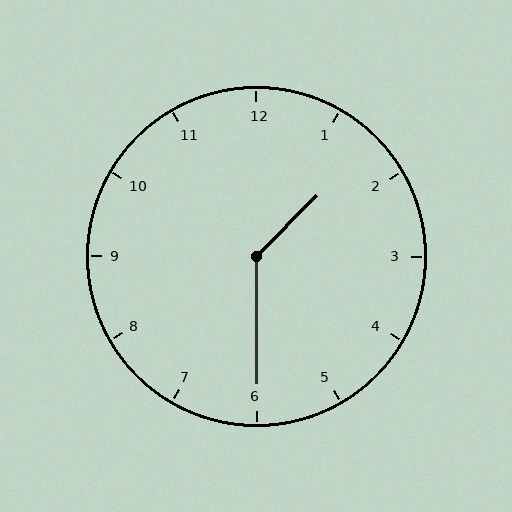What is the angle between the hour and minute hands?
Approximately 135 degrees.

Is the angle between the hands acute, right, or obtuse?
It is obtuse.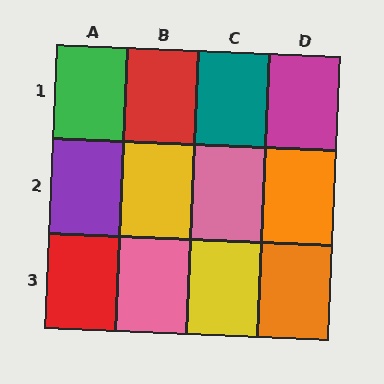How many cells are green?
1 cell is green.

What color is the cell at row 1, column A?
Green.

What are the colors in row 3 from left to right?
Red, pink, yellow, orange.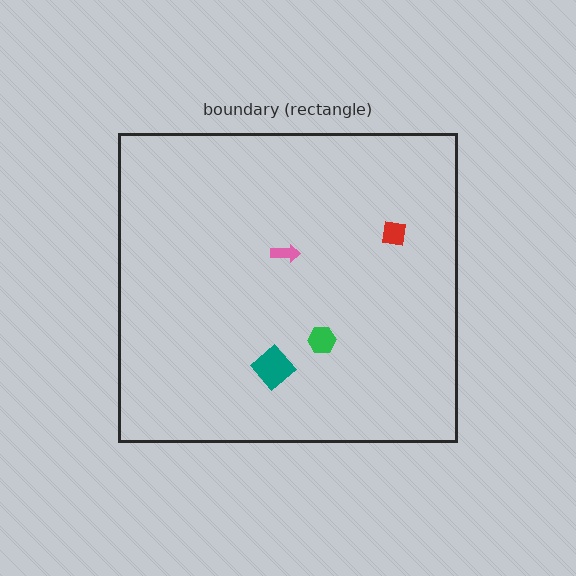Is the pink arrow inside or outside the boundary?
Inside.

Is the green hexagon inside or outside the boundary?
Inside.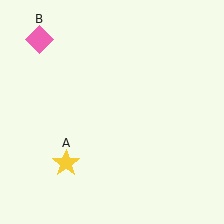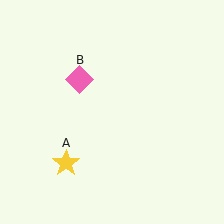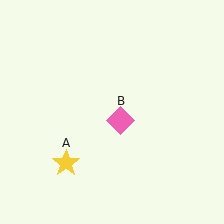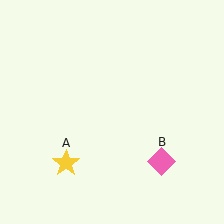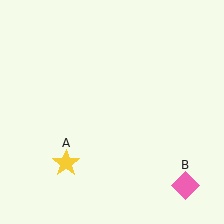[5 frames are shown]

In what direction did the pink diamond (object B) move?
The pink diamond (object B) moved down and to the right.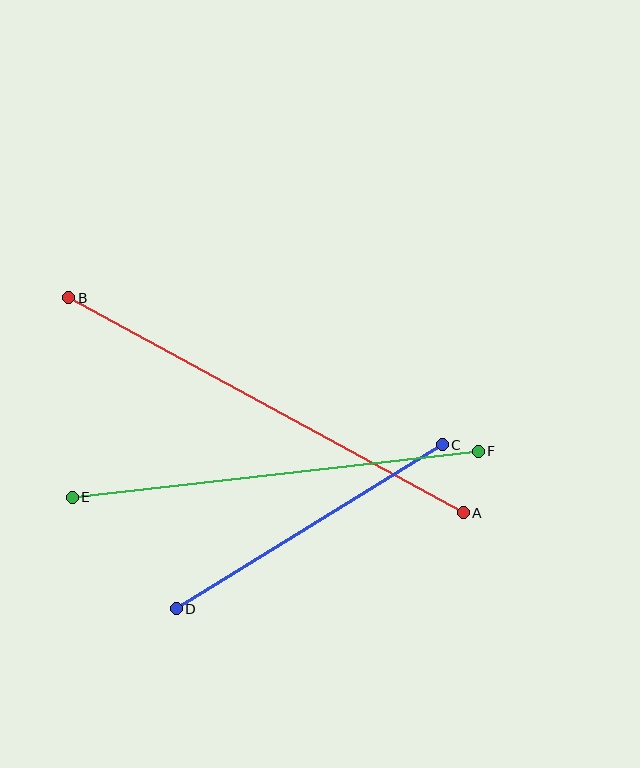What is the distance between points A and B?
The distance is approximately 450 pixels.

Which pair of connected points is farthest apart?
Points A and B are farthest apart.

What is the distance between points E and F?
The distance is approximately 409 pixels.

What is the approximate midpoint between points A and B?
The midpoint is at approximately (266, 405) pixels.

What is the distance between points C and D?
The distance is approximately 312 pixels.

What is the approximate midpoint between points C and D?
The midpoint is at approximately (309, 527) pixels.